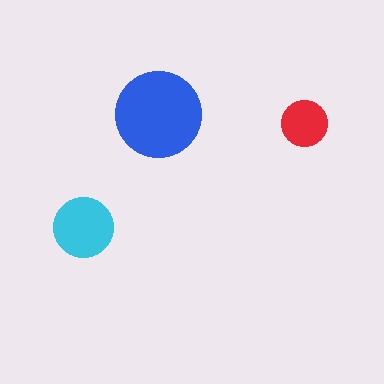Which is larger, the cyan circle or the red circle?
The cyan one.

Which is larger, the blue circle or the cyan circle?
The blue one.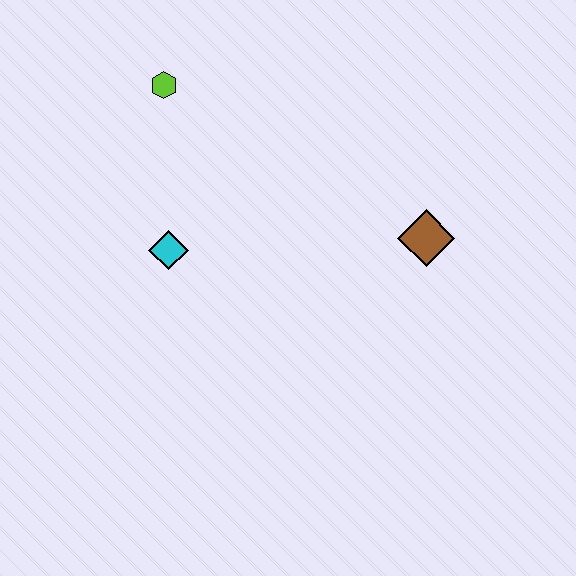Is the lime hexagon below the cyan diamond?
No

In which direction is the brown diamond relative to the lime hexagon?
The brown diamond is to the right of the lime hexagon.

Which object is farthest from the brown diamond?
The lime hexagon is farthest from the brown diamond.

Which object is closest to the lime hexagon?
The cyan diamond is closest to the lime hexagon.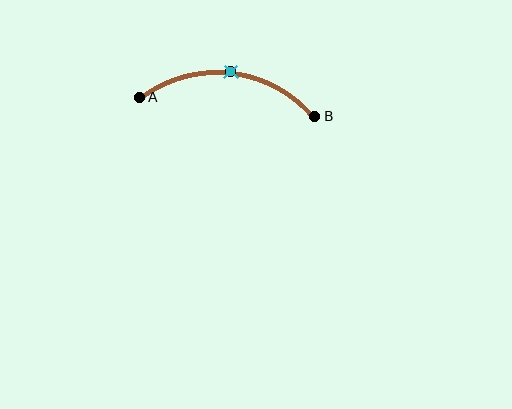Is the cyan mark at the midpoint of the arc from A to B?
Yes. The cyan mark lies on the arc at equal arc-length from both A and B — it is the arc midpoint.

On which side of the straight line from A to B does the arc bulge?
The arc bulges above the straight line connecting A and B.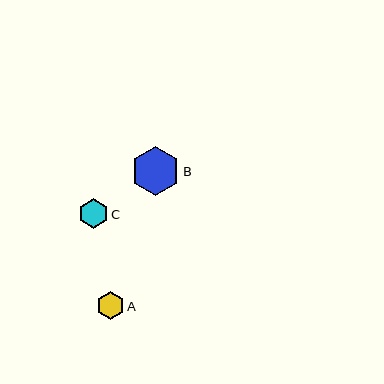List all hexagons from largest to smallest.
From largest to smallest: B, C, A.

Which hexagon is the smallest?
Hexagon A is the smallest with a size of approximately 28 pixels.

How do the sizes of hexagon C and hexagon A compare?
Hexagon C and hexagon A are approximately the same size.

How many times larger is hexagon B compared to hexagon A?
Hexagon B is approximately 1.8 times the size of hexagon A.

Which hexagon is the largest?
Hexagon B is the largest with a size of approximately 49 pixels.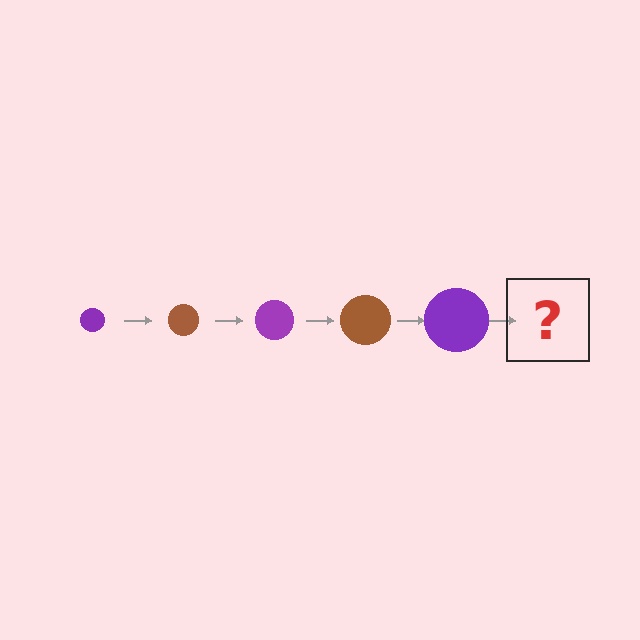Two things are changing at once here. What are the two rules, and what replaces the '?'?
The two rules are that the circle grows larger each step and the color cycles through purple and brown. The '?' should be a brown circle, larger than the previous one.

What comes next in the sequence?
The next element should be a brown circle, larger than the previous one.